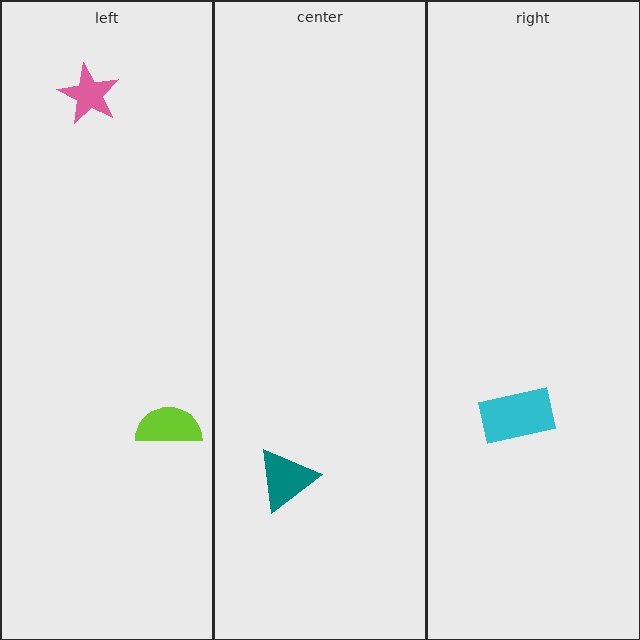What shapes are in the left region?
The pink star, the lime semicircle.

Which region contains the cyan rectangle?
The right region.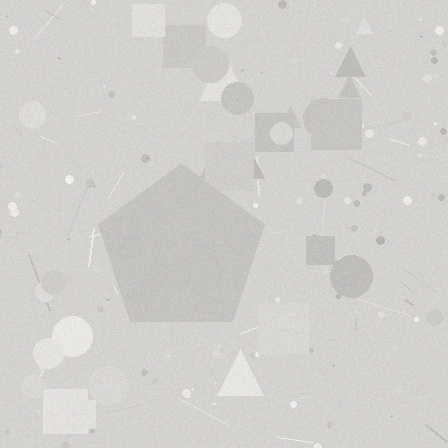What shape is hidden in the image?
A pentagon is hidden in the image.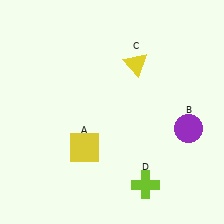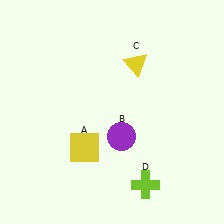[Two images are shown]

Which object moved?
The purple circle (B) moved left.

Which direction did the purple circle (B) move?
The purple circle (B) moved left.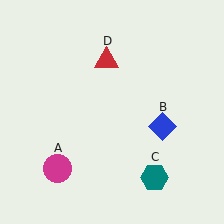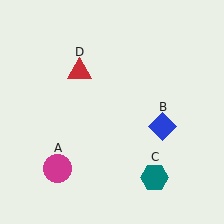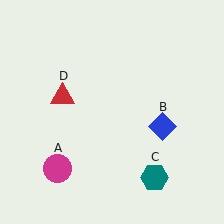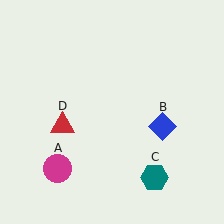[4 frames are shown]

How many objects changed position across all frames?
1 object changed position: red triangle (object D).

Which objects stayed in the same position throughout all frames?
Magenta circle (object A) and blue diamond (object B) and teal hexagon (object C) remained stationary.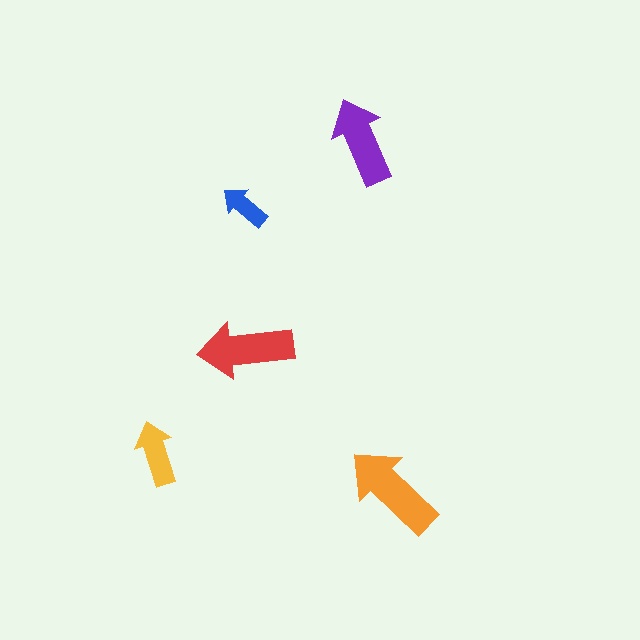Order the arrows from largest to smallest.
the orange one, the red one, the purple one, the yellow one, the blue one.